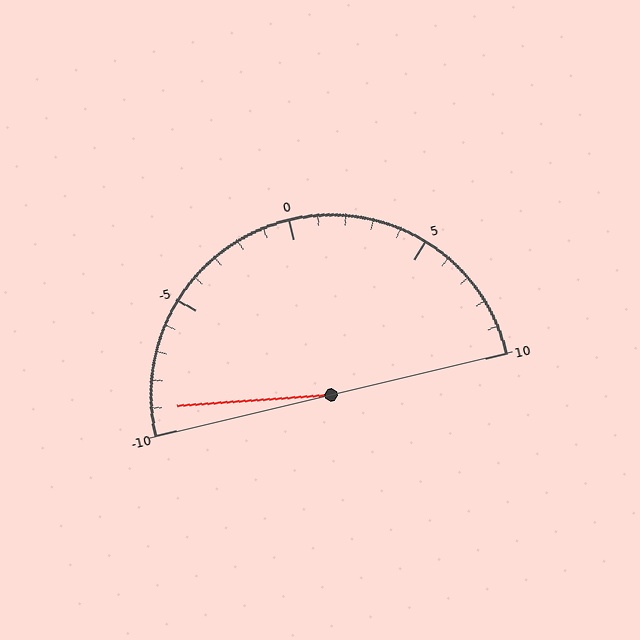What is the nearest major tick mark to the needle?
The nearest major tick mark is -10.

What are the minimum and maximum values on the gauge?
The gauge ranges from -10 to 10.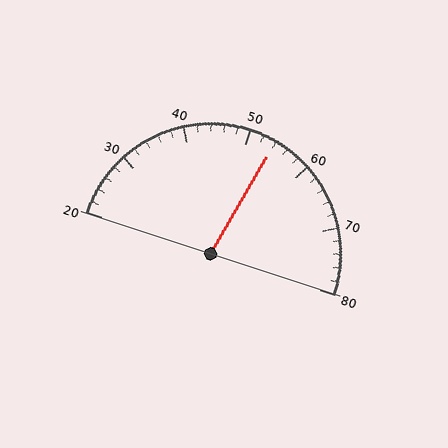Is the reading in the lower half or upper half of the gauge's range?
The reading is in the upper half of the range (20 to 80).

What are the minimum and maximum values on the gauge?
The gauge ranges from 20 to 80.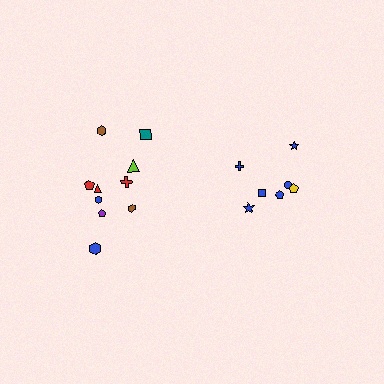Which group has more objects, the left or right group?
The left group.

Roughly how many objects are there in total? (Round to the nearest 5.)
Roughly 15 objects in total.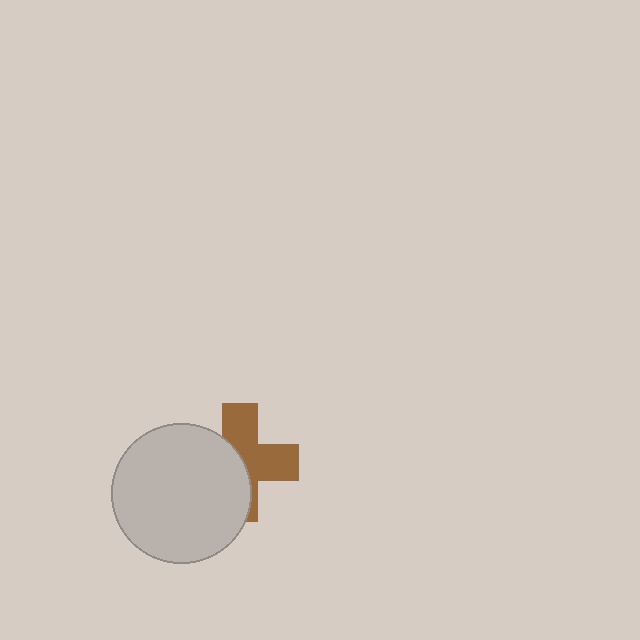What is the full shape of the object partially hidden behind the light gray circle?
The partially hidden object is a brown cross.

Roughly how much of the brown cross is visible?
About half of it is visible (roughly 52%).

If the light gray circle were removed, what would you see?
You would see the complete brown cross.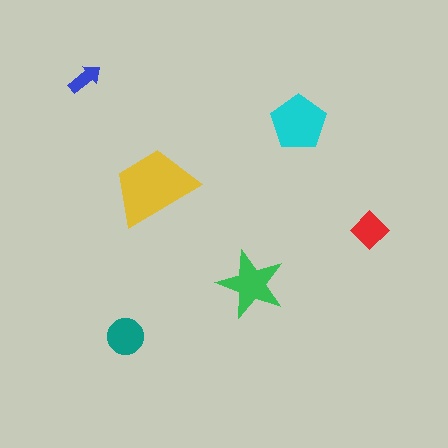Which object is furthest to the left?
The blue arrow is leftmost.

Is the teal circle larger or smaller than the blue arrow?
Larger.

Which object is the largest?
The yellow trapezoid.